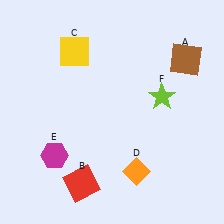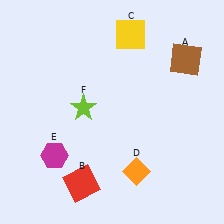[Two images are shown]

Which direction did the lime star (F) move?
The lime star (F) moved left.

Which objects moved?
The objects that moved are: the yellow square (C), the lime star (F).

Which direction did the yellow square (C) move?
The yellow square (C) moved right.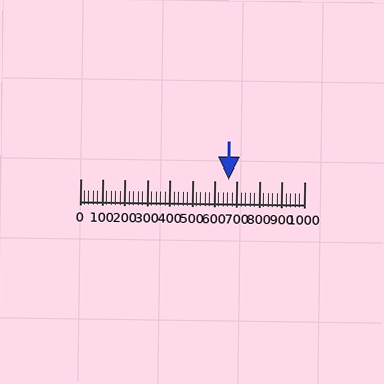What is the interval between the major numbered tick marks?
The major tick marks are spaced 100 units apart.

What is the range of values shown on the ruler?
The ruler shows values from 0 to 1000.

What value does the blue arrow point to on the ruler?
The blue arrow points to approximately 661.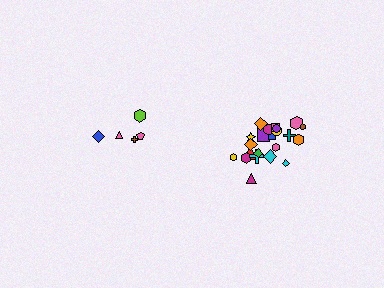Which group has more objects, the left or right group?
The right group.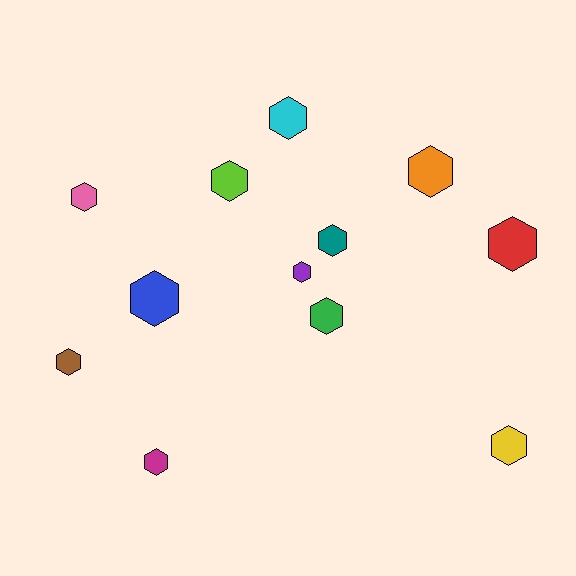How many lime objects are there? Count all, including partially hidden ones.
There is 1 lime object.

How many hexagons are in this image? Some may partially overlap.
There are 12 hexagons.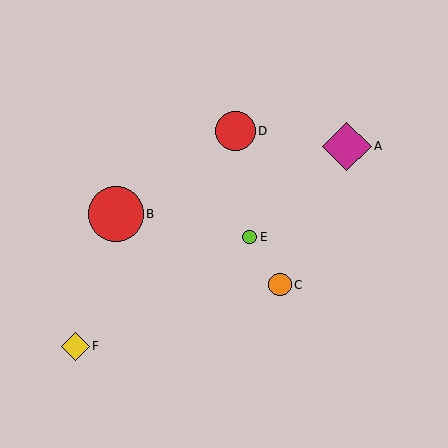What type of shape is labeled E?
Shape E is a lime circle.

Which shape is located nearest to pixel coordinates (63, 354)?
The yellow diamond (labeled F) at (75, 346) is nearest to that location.